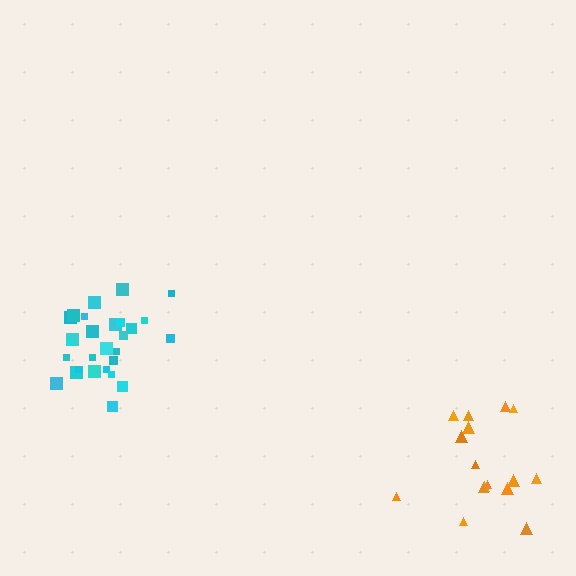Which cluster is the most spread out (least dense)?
Orange.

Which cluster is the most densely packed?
Cyan.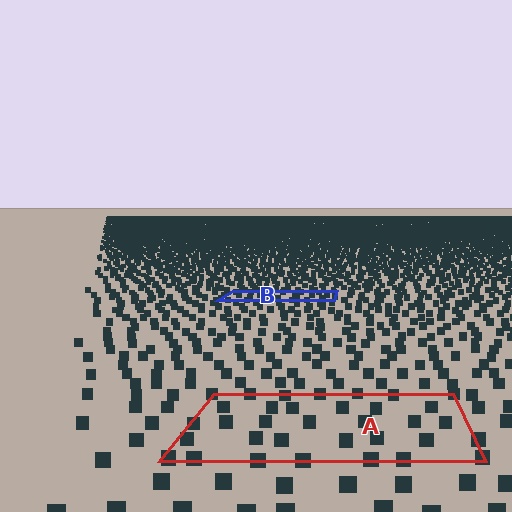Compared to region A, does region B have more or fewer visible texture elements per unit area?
Region B has more texture elements per unit area — they are packed more densely because it is farther away.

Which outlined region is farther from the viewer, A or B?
Region B is farther from the viewer — the texture elements inside it appear smaller and more densely packed.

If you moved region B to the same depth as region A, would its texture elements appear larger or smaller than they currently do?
They would appear larger. At a closer depth, the same texture elements are projected at a bigger on-screen size.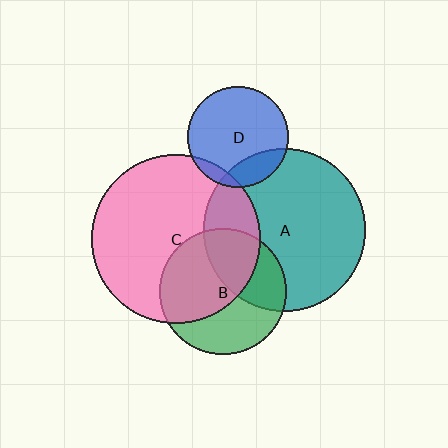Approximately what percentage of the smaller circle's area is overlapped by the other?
Approximately 35%.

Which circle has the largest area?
Circle C (pink).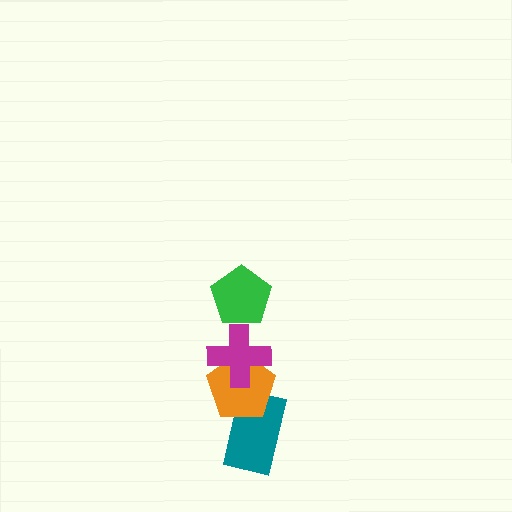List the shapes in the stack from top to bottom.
From top to bottom: the green pentagon, the magenta cross, the orange pentagon, the teal rectangle.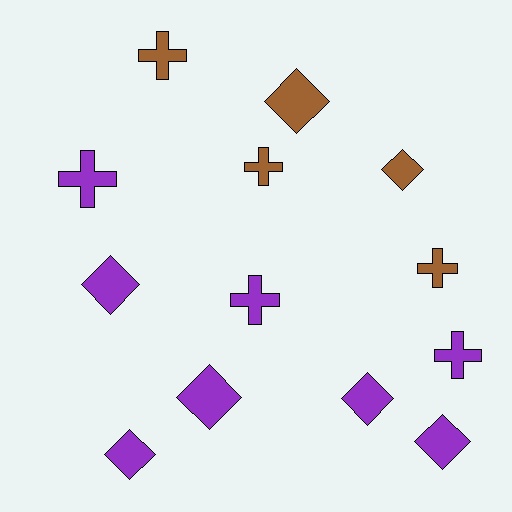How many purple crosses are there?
There are 3 purple crosses.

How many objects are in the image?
There are 13 objects.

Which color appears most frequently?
Purple, with 8 objects.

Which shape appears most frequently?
Diamond, with 7 objects.